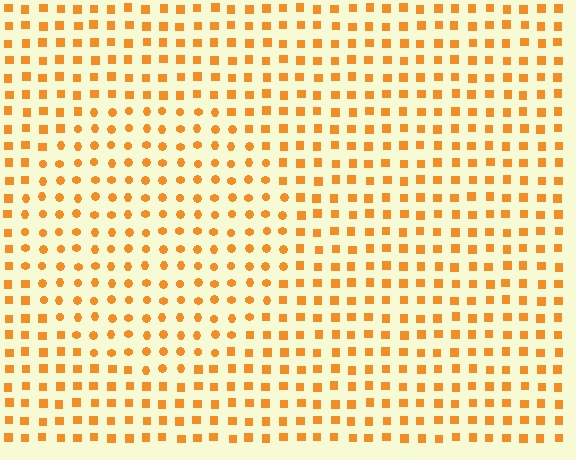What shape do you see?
I see a circle.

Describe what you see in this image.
The image is filled with small orange elements arranged in a uniform grid. A circle-shaped region contains circles, while the surrounding area contains squares. The boundary is defined purely by the change in element shape.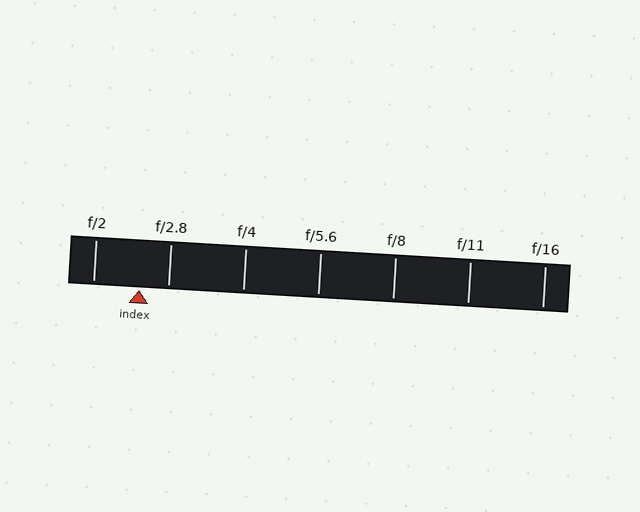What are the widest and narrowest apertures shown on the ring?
The widest aperture shown is f/2 and the narrowest is f/16.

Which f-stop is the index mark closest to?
The index mark is closest to f/2.8.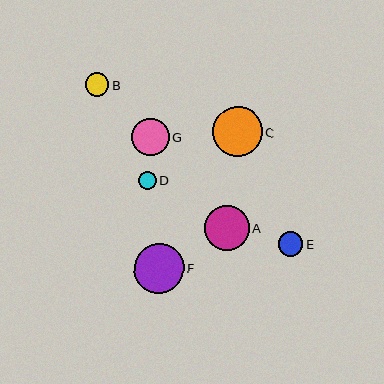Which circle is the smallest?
Circle D is the smallest with a size of approximately 18 pixels.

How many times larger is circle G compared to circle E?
Circle G is approximately 1.5 times the size of circle E.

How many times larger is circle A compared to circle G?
Circle A is approximately 1.2 times the size of circle G.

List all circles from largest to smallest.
From largest to smallest: C, F, A, G, E, B, D.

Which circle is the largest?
Circle C is the largest with a size of approximately 50 pixels.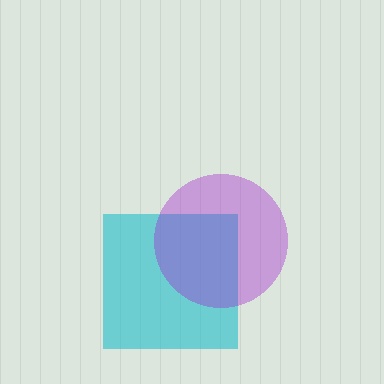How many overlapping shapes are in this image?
There are 2 overlapping shapes in the image.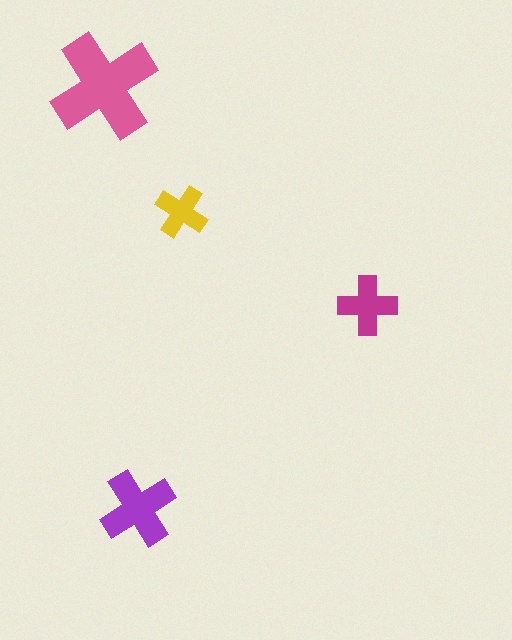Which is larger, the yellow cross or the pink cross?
The pink one.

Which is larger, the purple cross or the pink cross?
The pink one.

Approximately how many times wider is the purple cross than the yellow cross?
About 1.5 times wider.